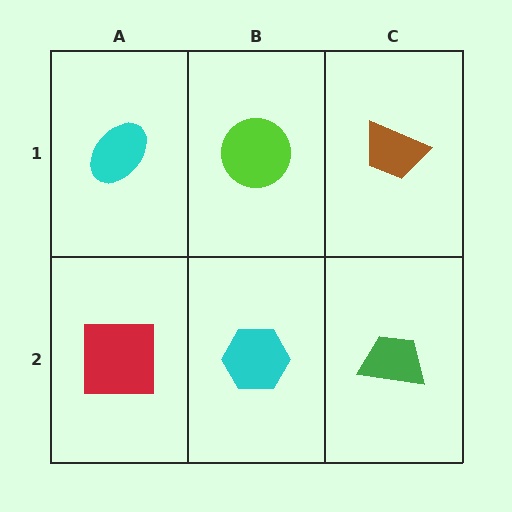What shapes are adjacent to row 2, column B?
A lime circle (row 1, column B), a red square (row 2, column A), a green trapezoid (row 2, column C).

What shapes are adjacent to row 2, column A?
A cyan ellipse (row 1, column A), a cyan hexagon (row 2, column B).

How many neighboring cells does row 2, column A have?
2.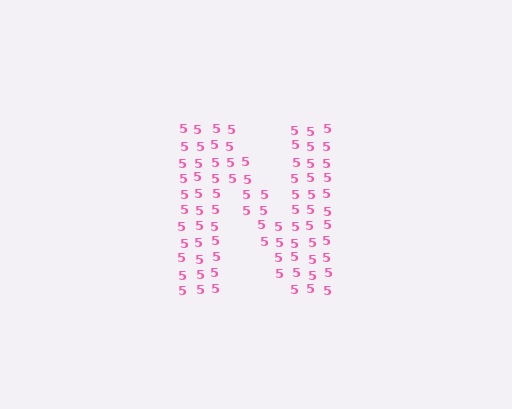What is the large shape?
The large shape is the letter N.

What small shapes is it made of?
It is made of small digit 5's.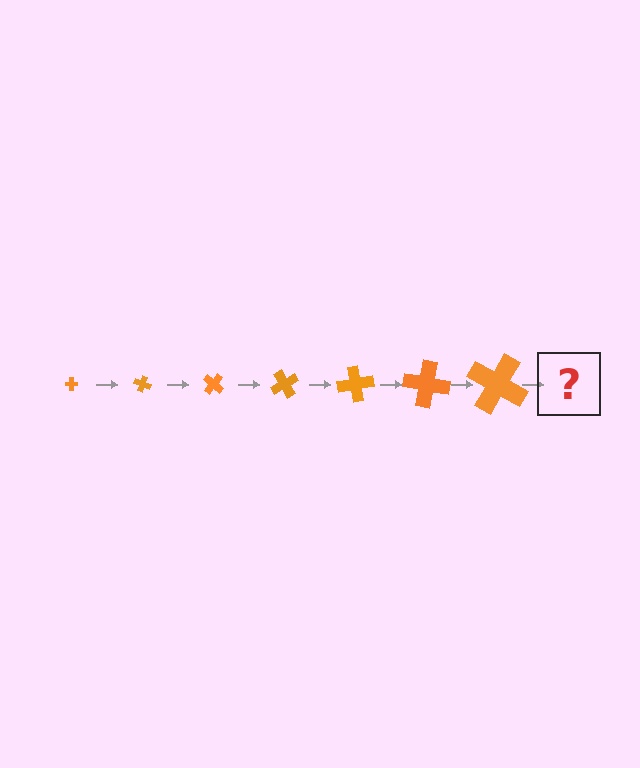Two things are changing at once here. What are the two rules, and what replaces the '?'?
The two rules are that the cross grows larger each step and it rotates 20 degrees each step. The '?' should be a cross, larger than the previous one and rotated 140 degrees from the start.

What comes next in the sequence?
The next element should be a cross, larger than the previous one and rotated 140 degrees from the start.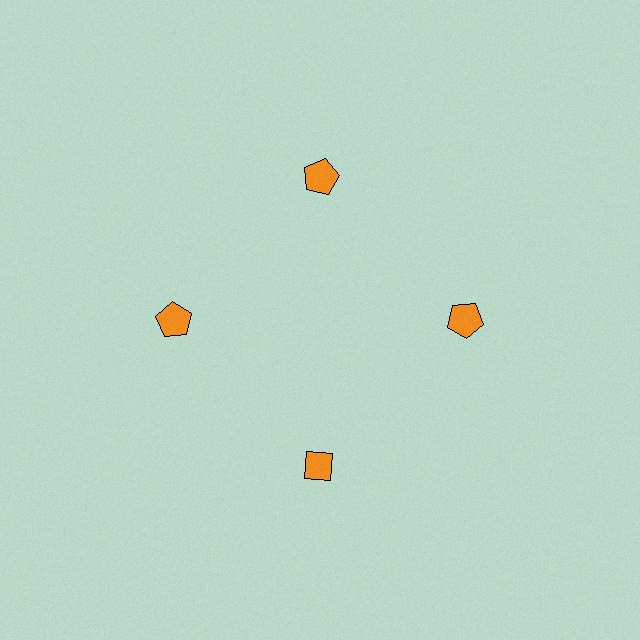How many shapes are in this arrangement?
There are 4 shapes arranged in a ring pattern.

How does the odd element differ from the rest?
It has a different shape: diamond instead of pentagon.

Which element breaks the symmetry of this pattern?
The orange diamond at roughly the 6 o'clock position breaks the symmetry. All other shapes are orange pentagons.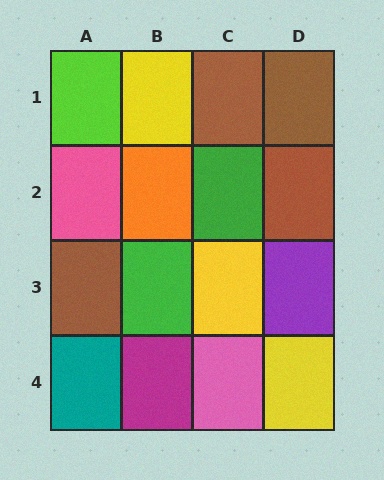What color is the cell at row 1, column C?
Brown.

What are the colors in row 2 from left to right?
Pink, orange, green, brown.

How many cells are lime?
1 cell is lime.